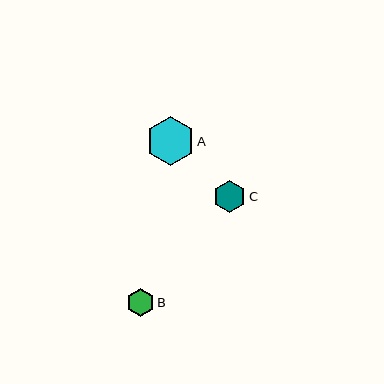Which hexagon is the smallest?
Hexagon B is the smallest with a size of approximately 28 pixels.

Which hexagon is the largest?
Hexagon A is the largest with a size of approximately 48 pixels.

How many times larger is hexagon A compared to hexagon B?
Hexagon A is approximately 1.7 times the size of hexagon B.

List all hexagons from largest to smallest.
From largest to smallest: A, C, B.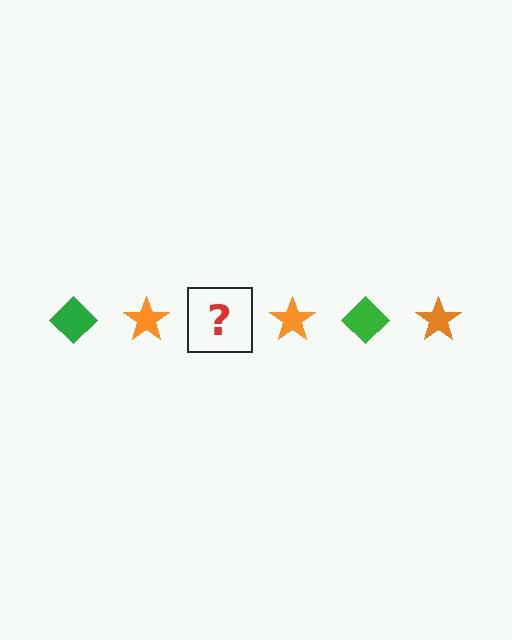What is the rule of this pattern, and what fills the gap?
The rule is that the pattern alternates between green diamond and orange star. The gap should be filled with a green diamond.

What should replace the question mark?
The question mark should be replaced with a green diamond.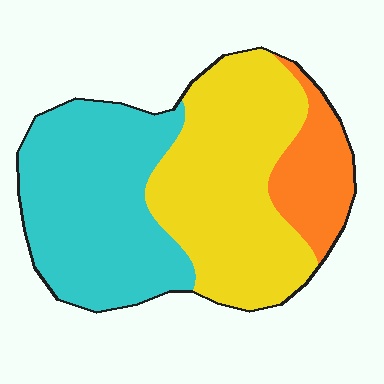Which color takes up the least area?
Orange, at roughly 15%.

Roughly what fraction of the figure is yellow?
Yellow takes up about two fifths (2/5) of the figure.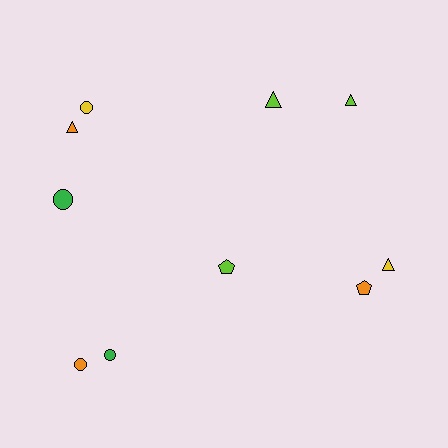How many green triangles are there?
There are no green triangles.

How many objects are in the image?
There are 10 objects.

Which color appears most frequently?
Lime, with 3 objects.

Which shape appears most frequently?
Circle, with 4 objects.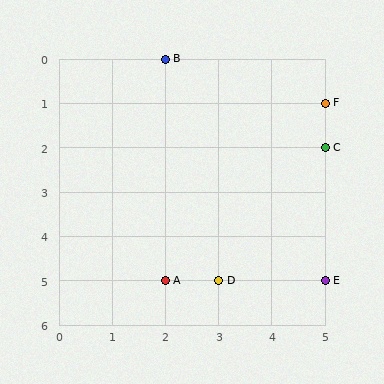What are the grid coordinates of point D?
Point D is at grid coordinates (3, 5).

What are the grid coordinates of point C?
Point C is at grid coordinates (5, 2).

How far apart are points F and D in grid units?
Points F and D are 2 columns and 4 rows apart (about 4.5 grid units diagonally).